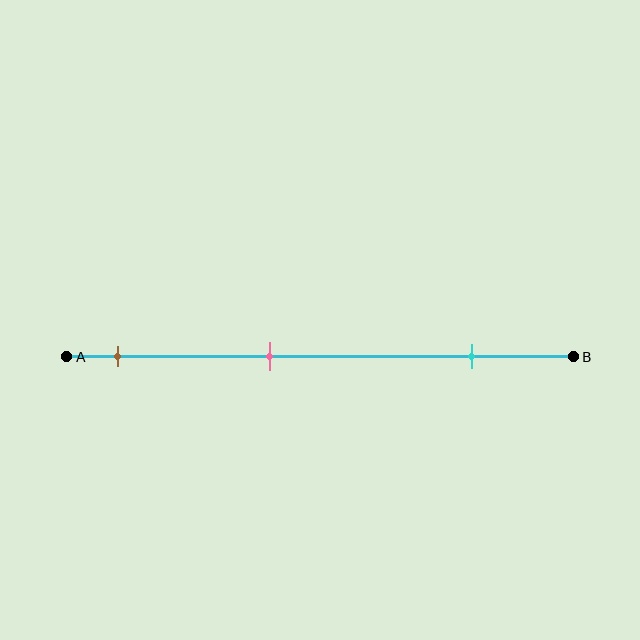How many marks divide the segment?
There are 3 marks dividing the segment.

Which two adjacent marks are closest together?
The brown and pink marks are the closest adjacent pair.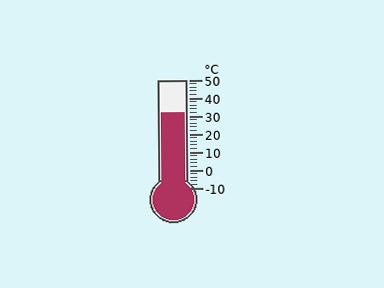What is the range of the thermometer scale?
The thermometer scale ranges from -10°C to 50°C.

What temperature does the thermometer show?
The thermometer shows approximately 32°C.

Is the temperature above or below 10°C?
The temperature is above 10°C.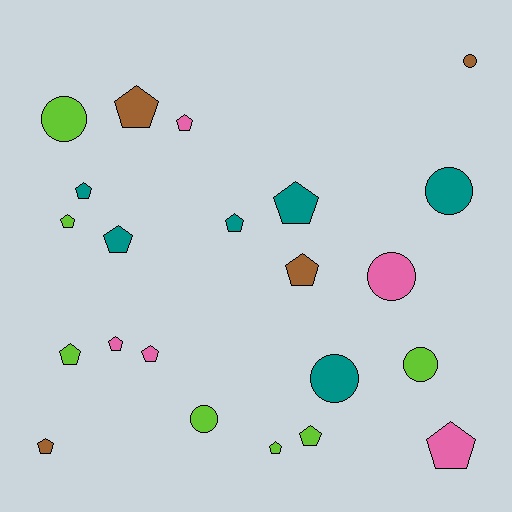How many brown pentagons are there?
There are 3 brown pentagons.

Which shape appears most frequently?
Pentagon, with 15 objects.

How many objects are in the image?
There are 22 objects.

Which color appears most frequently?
Lime, with 7 objects.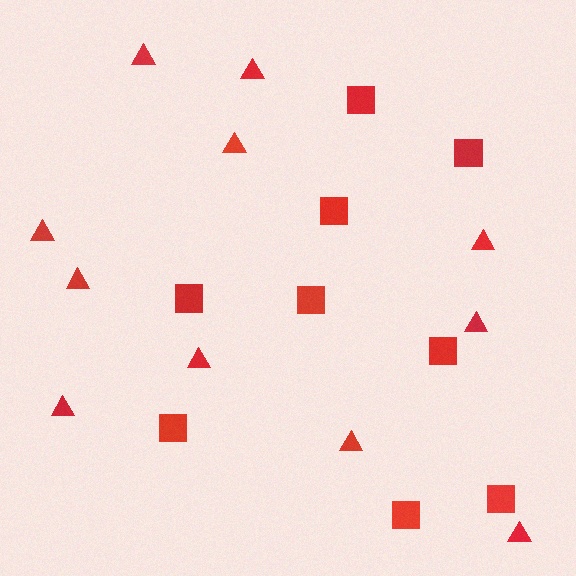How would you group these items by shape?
There are 2 groups: one group of squares (9) and one group of triangles (11).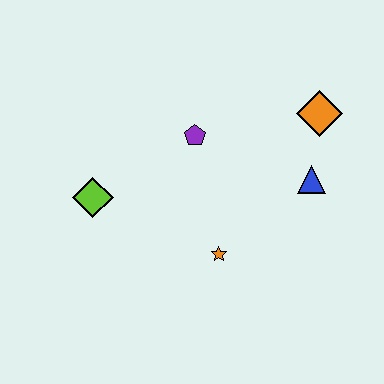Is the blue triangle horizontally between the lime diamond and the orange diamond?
Yes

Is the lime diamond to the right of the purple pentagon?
No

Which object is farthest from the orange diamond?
The lime diamond is farthest from the orange diamond.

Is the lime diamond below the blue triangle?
Yes